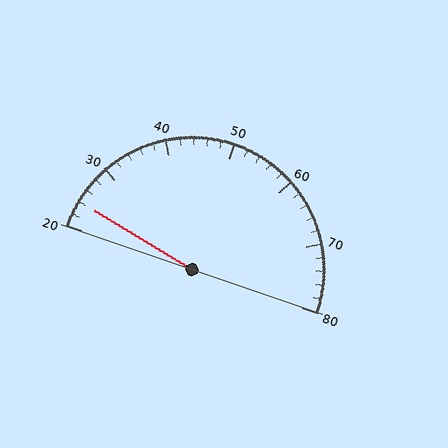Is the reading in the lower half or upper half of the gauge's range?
The reading is in the lower half of the range (20 to 80).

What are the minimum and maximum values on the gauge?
The gauge ranges from 20 to 80.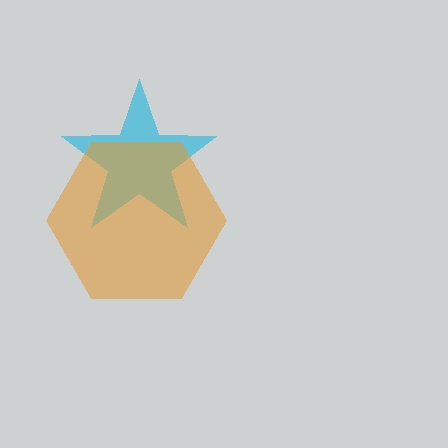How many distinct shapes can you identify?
There are 2 distinct shapes: a cyan star, an orange hexagon.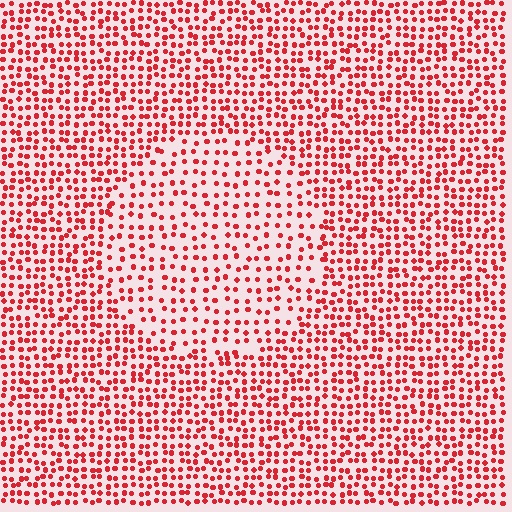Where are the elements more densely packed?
The elements are more densely packed outside the circle boundary.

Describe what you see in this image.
The image contains small red elements arranged at two different densities. A circle-shaped region is visible where the elements are less densely packed than the surrounding area.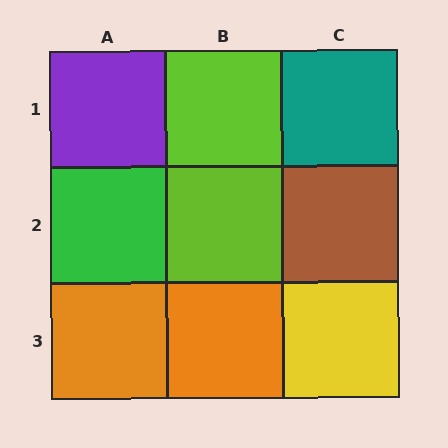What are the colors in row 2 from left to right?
Green, lime, brown.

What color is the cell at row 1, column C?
Teal.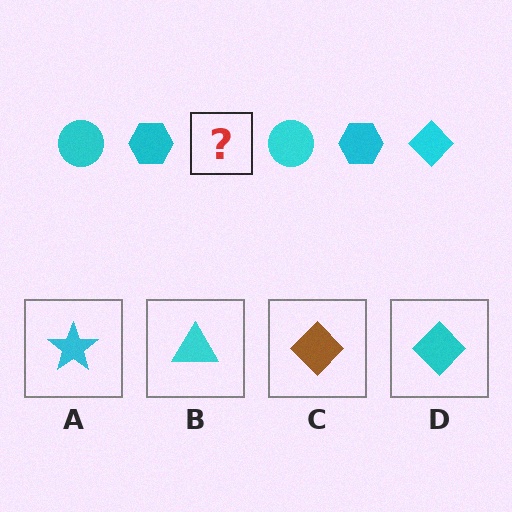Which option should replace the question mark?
Option D.